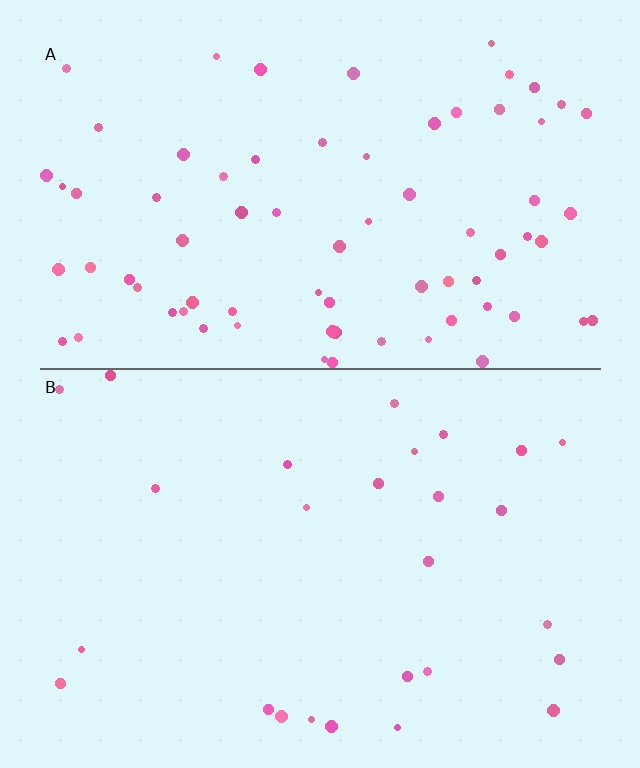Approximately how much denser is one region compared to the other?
Approximately 2.7× — region A over region B.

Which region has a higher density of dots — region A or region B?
A (the top).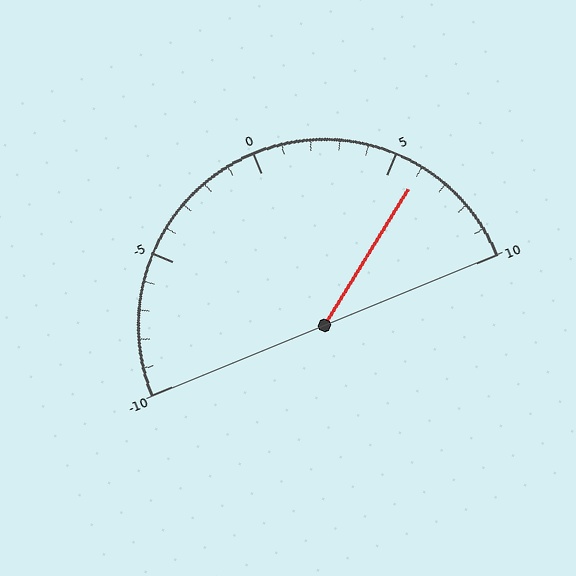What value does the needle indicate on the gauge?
The needle indicates approximately 6.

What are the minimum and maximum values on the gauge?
The gauge ranges from -10 to 10.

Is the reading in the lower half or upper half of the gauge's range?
The reading is in the upper half of the range (-10 to 10).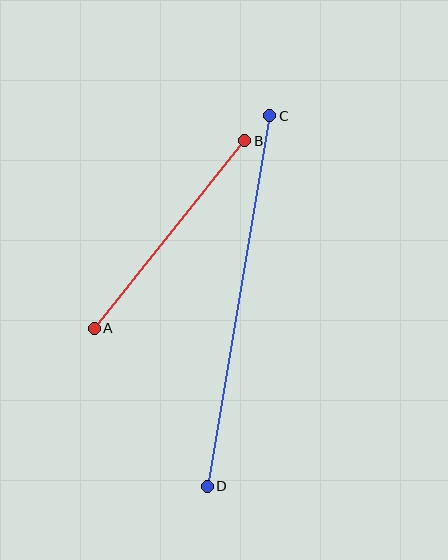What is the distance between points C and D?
The distance is approximately 376 pixels.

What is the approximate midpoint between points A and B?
The midpoint is at approximately (169, 234) pixels.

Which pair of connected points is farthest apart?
Points C and D are farthest apart.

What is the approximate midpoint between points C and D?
The midpoint is at approximately (238, 301) pixels.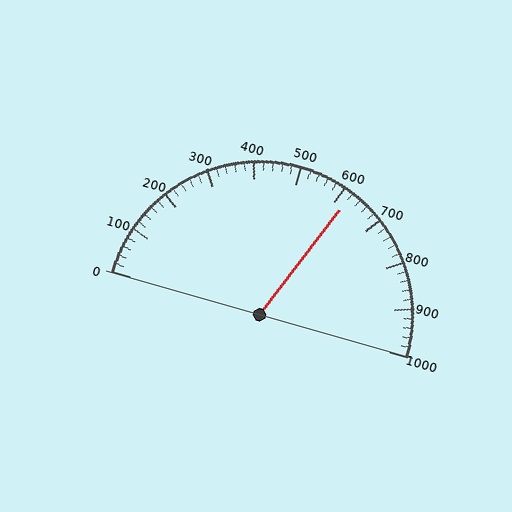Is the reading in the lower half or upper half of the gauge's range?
The reading is in the upper half of the range (0 to 1000).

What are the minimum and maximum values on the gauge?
The gauge ranges from 0 to 1000.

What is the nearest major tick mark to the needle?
The nearest major tick mark is 600.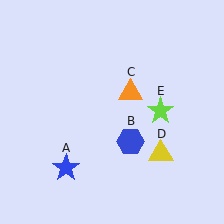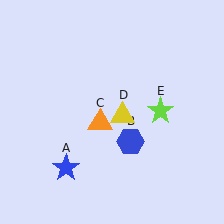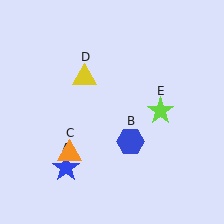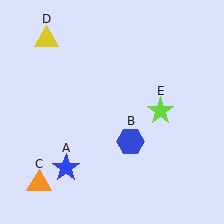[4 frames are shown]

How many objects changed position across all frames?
2 objects changed position: orange triangle (object C), yellow triangle (object D).